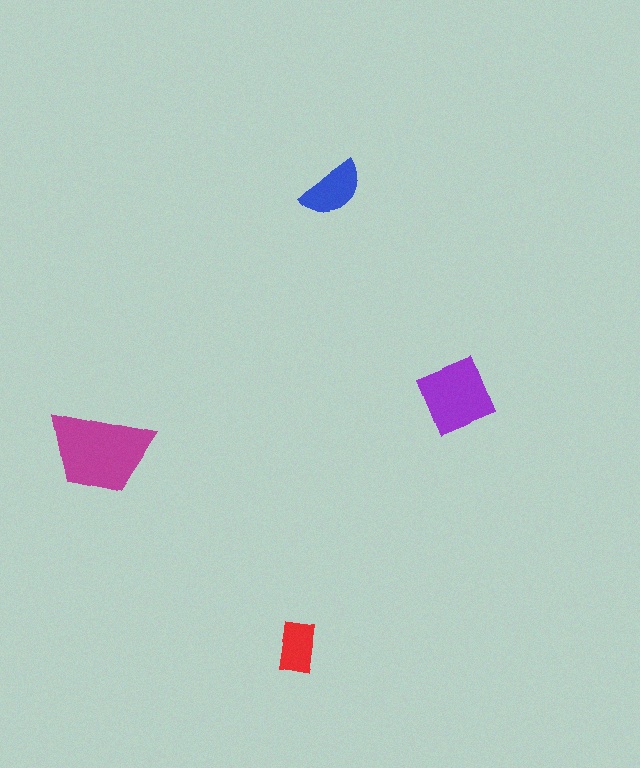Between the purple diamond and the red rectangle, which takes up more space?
The purple diamond.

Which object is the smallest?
The red rectangle.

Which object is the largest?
The magenta trapezoid.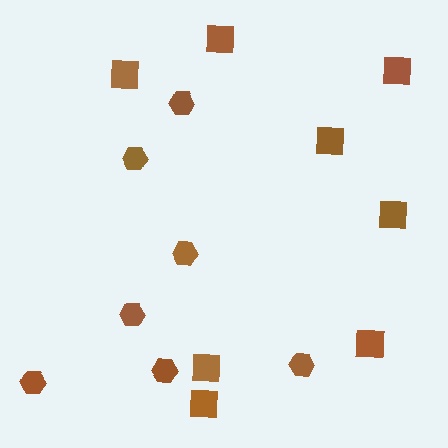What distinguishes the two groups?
There are 2 groups: one group of squares (8) and one group of hexagons (7).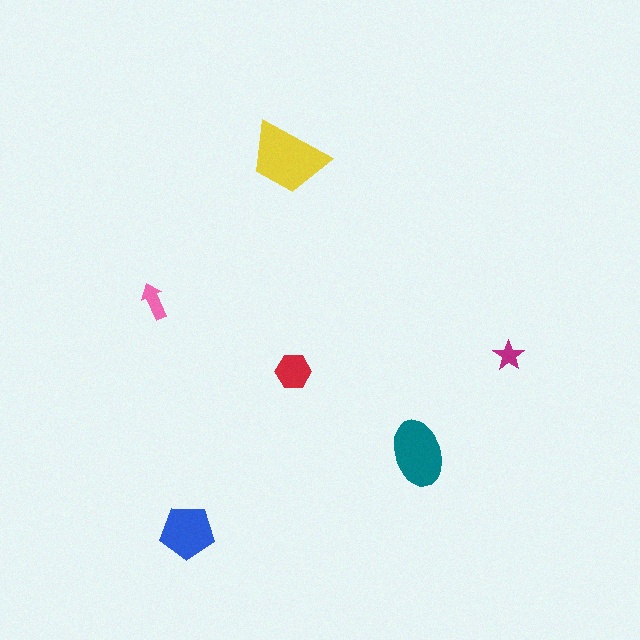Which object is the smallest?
The magenta star.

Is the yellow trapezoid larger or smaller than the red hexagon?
Larger.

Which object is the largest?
The yellow trapezoid.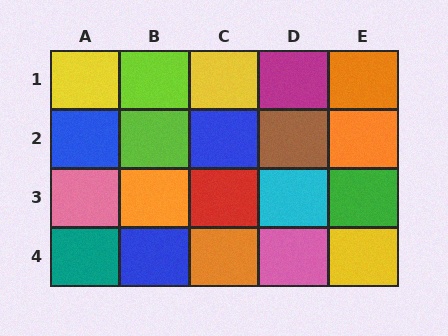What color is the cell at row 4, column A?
Teal.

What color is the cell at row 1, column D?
Magenta.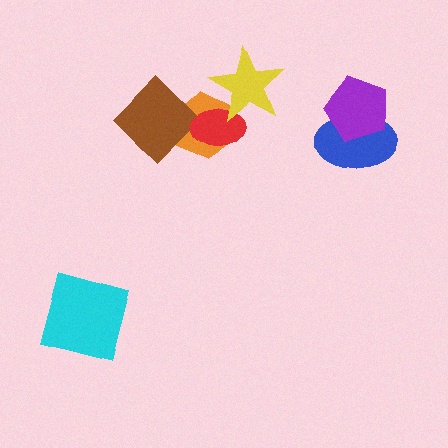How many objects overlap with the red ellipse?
3 objects overlap with the red ellipse.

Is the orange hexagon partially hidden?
Yes, it is partially covered by another shape.